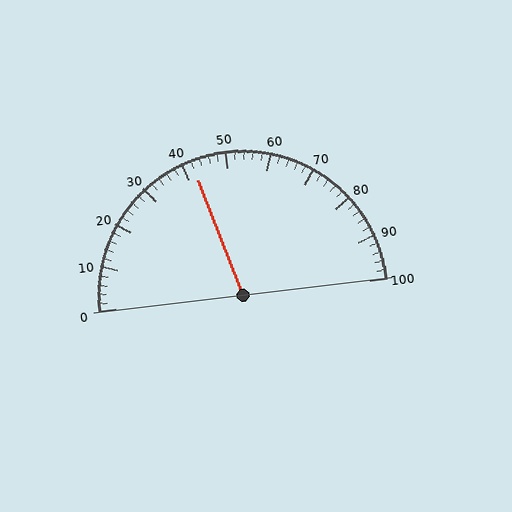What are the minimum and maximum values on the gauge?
The gauge ranges from 0 to 100.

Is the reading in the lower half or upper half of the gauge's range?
The reading is in the lower half of the range (0 to 100).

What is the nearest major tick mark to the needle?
The nearest major tick mark is 40.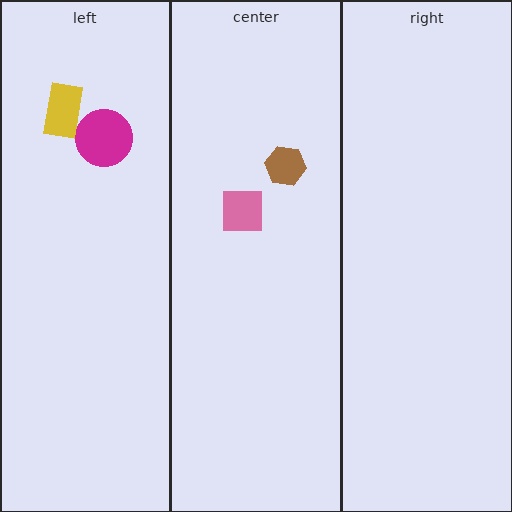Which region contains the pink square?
The center region.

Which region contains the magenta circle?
The left region.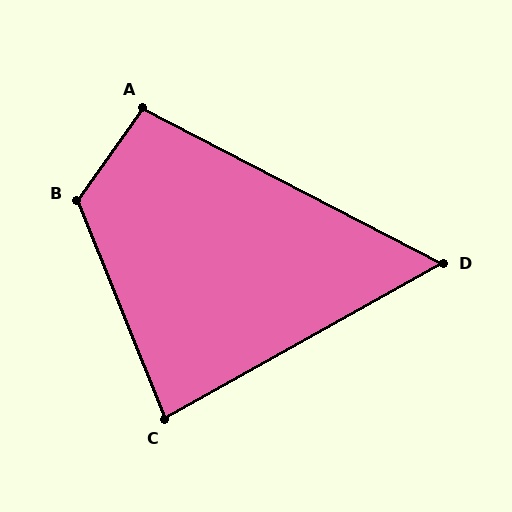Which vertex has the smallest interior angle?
D, at approximately 57 degrees.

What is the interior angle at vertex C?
Approximately 83 degrees (acute).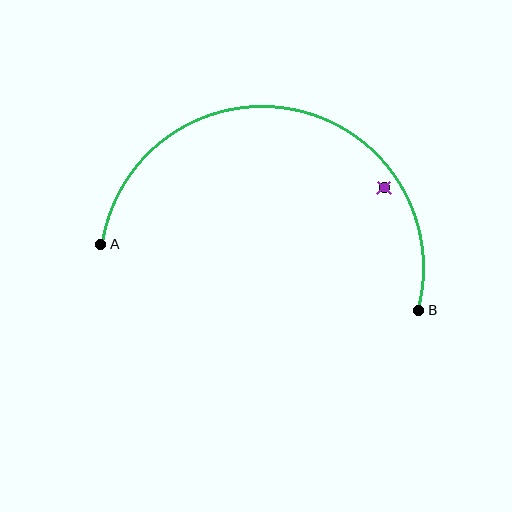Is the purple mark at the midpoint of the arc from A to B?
No — the purple mark does not lie on the arc at all. It sits slightly inside the curve.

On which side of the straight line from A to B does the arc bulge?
The arc bulges above the straight line connecting A and B.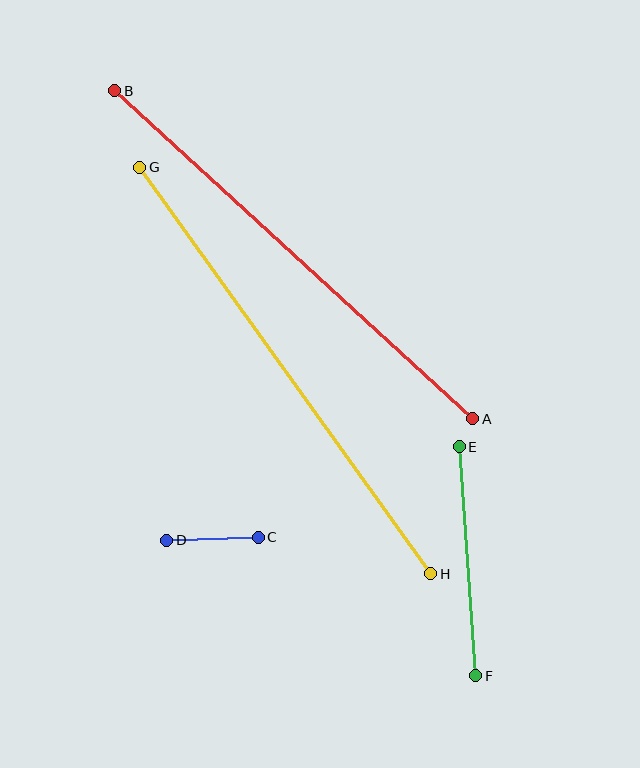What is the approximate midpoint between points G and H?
The midpoint is at approximately (285, 371) pixels.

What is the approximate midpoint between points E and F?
The midpoint is at approximately (468, 561) pixels.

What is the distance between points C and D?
The distance is approximately 91 pixels.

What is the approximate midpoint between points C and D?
The midpoint is at approximately (212, 539) pixels.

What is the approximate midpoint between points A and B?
The midpoint is at approximately (294, 255) pixels.